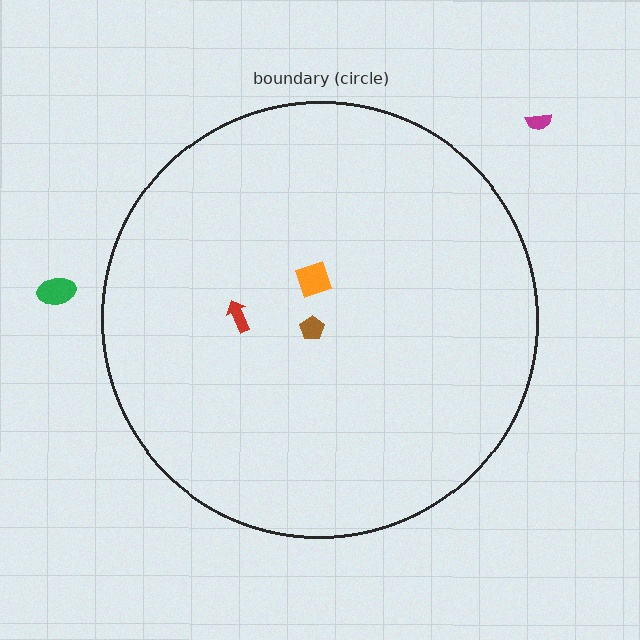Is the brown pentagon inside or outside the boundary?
Inside.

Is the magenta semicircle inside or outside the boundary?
Outside.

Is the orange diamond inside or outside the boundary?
Inside.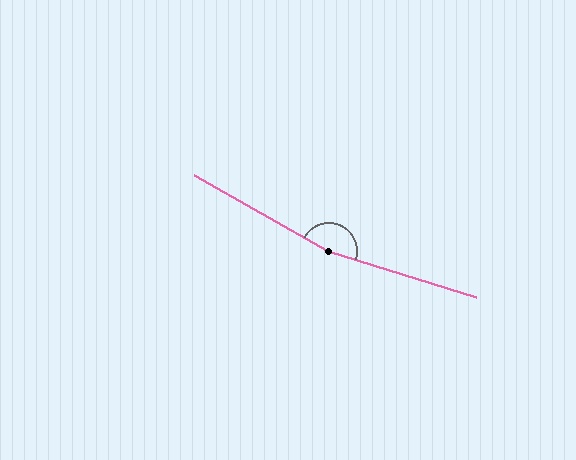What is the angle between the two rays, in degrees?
Approximately 168 degrees.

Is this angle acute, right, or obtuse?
It is obtuse.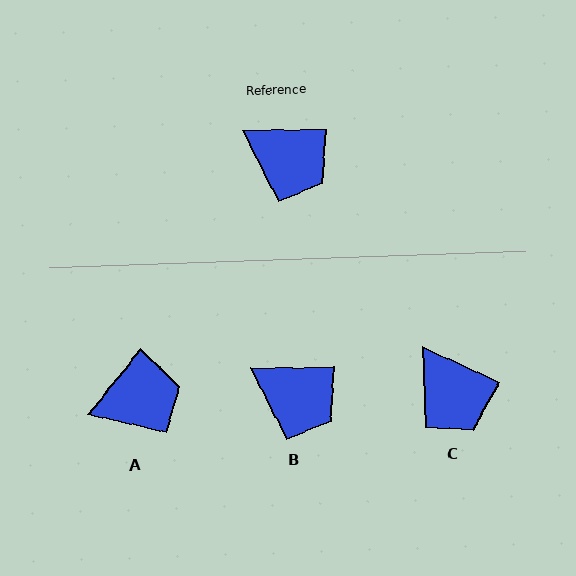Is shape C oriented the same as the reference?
No, it is off by about 25 degrees.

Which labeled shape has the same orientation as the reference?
B.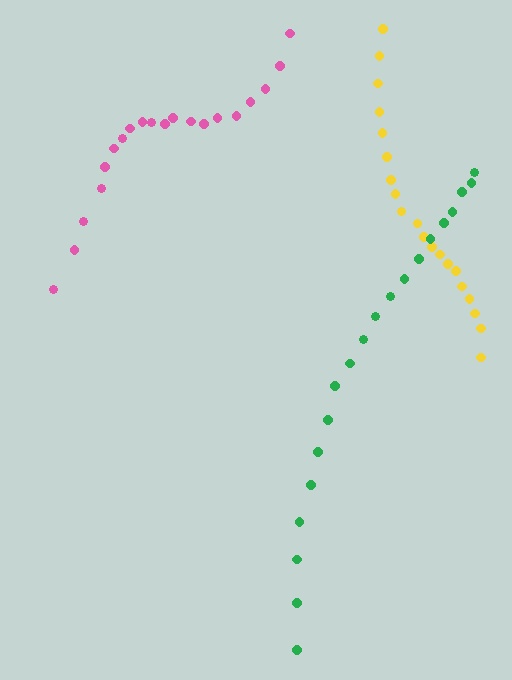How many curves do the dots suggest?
There are 3 distinct paths.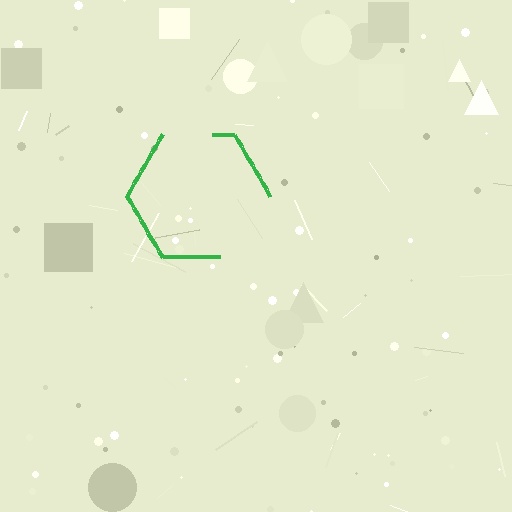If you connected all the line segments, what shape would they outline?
They would outline a hexagon.